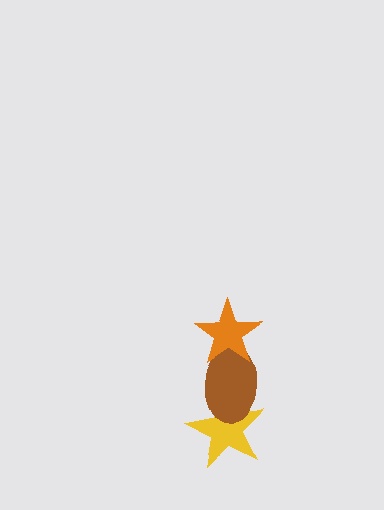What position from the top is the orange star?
The orange star is 1st from the top.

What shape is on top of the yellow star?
The brown ellipse is on top of the yellow star.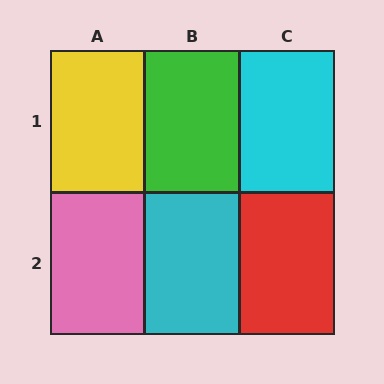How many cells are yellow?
1 cell is yellow.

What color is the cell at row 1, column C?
Cyan.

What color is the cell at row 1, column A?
Yellow.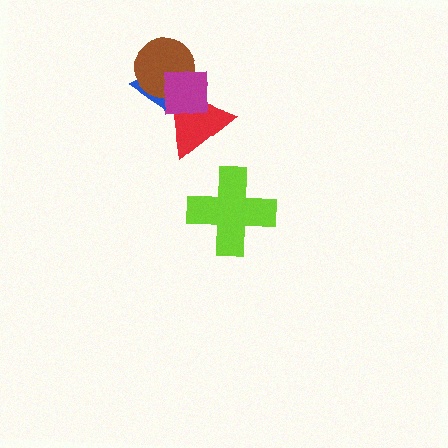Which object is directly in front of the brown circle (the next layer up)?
The red triangle is directly in front of the brown circle.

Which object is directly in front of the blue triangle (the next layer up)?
The brown circle is directly in front of the blue triangle.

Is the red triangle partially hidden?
Yes, it is partially covered by another shape.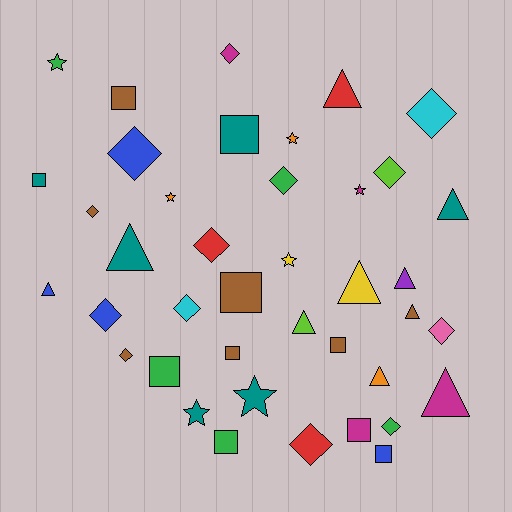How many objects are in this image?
There are 40 objects.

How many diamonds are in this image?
There are 13 diamonds.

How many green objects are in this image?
There are 5 green objects.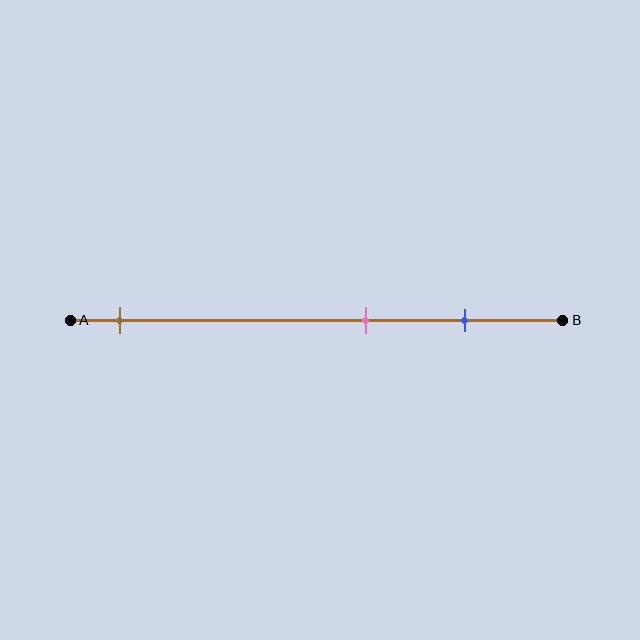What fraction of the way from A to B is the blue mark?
The blue mark is approximately 80% (0.8) of the way from A to B.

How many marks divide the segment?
There are 3 marks dividing the segment.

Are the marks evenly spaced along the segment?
No, the marks are not evenly spaced.